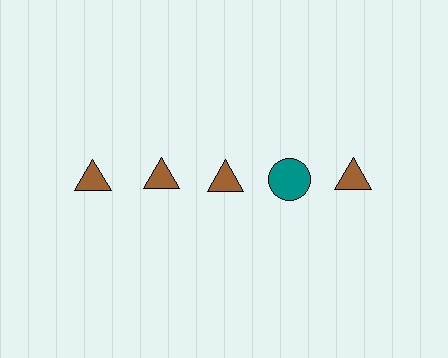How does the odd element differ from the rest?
It differs in both color (teal instead of brown) and shape (circle instead of triangle).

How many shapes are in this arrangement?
There are 5 shapes arranged in a grid pattern.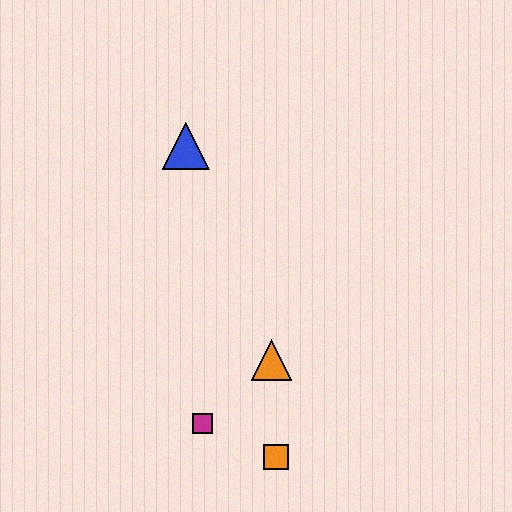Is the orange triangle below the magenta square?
No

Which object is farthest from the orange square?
The blue triangle is farthest from the orange square.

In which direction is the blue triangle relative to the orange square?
The blue triangle is above the orange square.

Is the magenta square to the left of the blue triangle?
No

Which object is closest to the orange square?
The magenta square is closest to the orange square.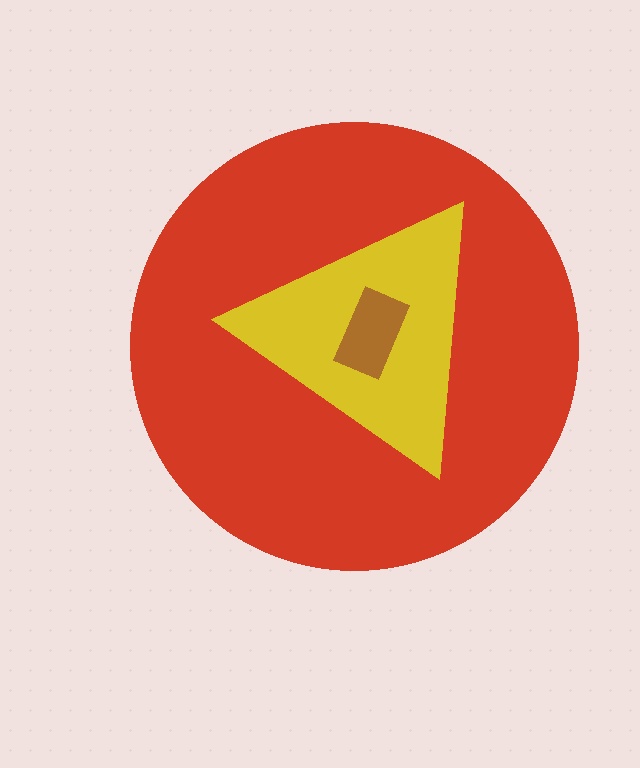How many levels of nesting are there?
3.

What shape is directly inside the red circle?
The yellow triangle.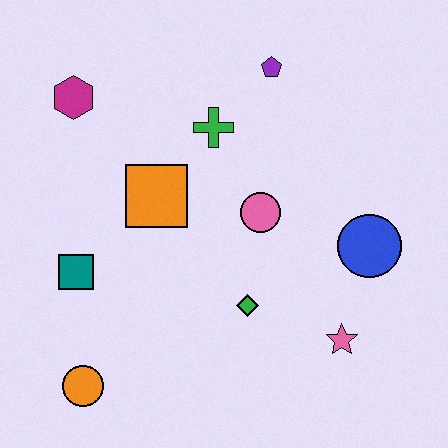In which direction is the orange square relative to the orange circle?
The orange square is above the orange circle.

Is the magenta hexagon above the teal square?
Yes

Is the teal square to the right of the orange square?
No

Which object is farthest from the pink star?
The magenta hexagon is farthest from the pink star.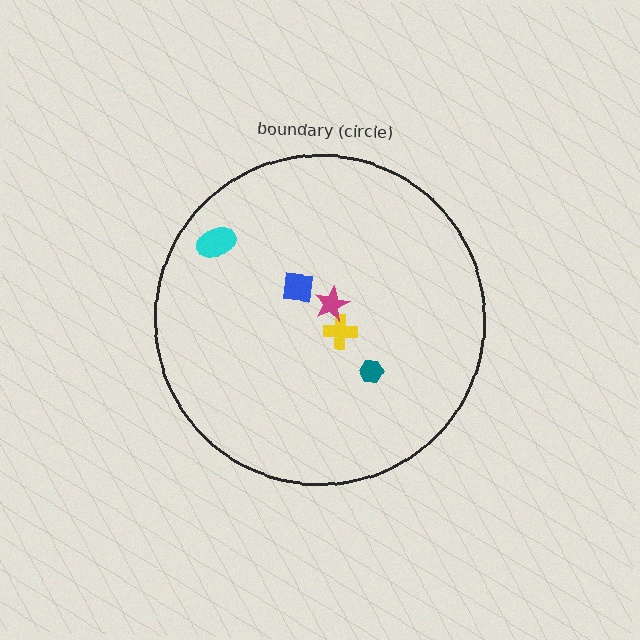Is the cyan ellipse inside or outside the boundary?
Inside.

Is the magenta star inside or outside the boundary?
Inside.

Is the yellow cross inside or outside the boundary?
Inside.